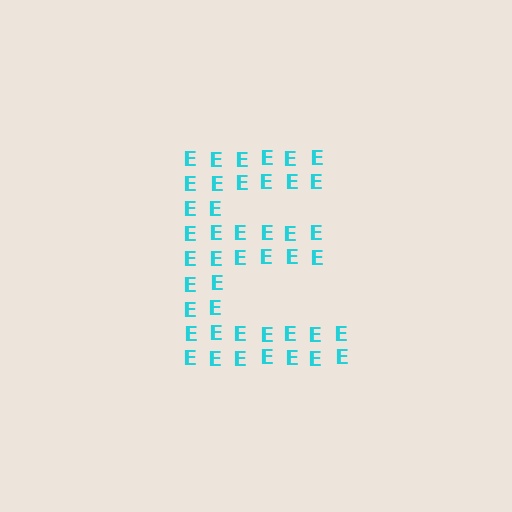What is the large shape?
The large shape is the letter E.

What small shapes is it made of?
It is made of small letter E's.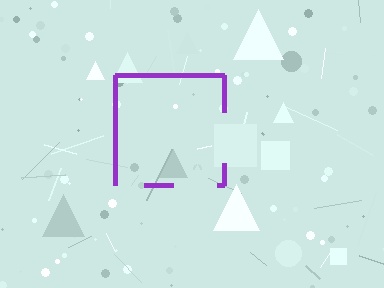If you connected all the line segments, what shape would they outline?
They would outline a square.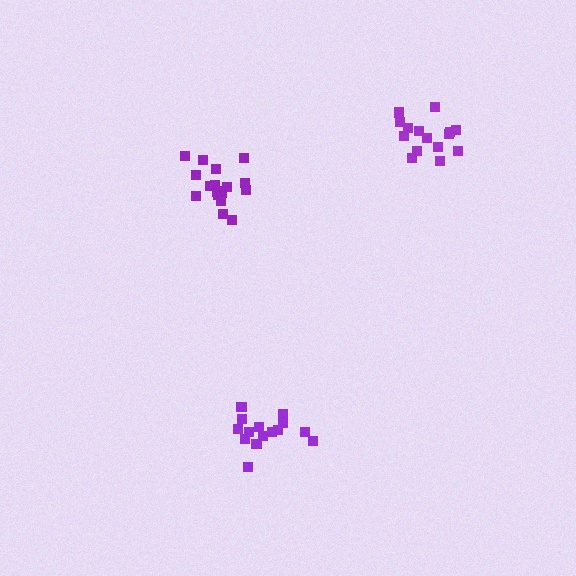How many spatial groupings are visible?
There are 3 spatial groupings.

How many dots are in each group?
Group 1: 17 dots, Group 2: 16 dots, Group 3: 15 dots (48 total).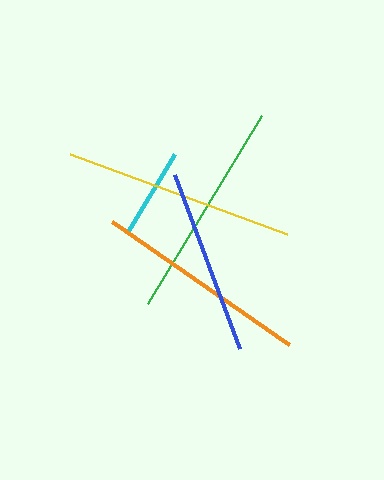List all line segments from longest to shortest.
From longest to shortest: yellow, green, orange, blue, cyan.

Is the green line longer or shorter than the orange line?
The green line is longer than the orange line.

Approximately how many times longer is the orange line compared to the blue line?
The orange line is approximately 1.2 times the length of the blue line.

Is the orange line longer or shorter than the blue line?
The orange line is longer than the blue line.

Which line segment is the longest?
The yellow line is the longest at approximately 231 pixels.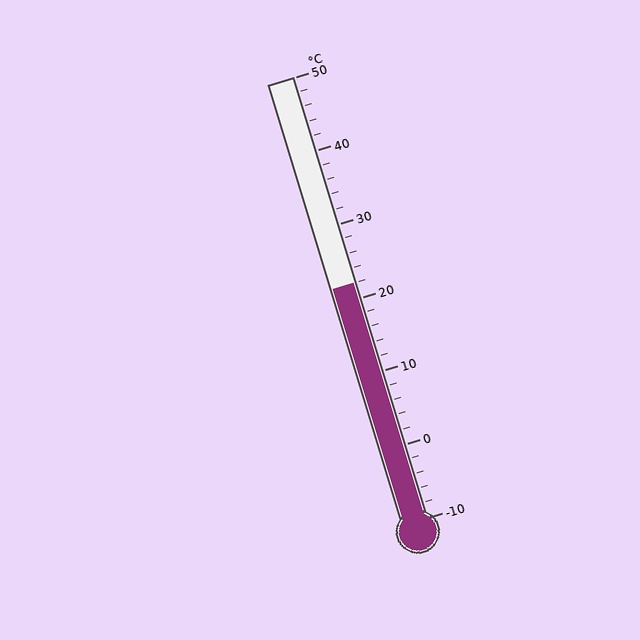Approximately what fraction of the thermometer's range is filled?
The thermometer is filled to approximately 55% of its range.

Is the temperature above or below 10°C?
The temperature is above 10°C.